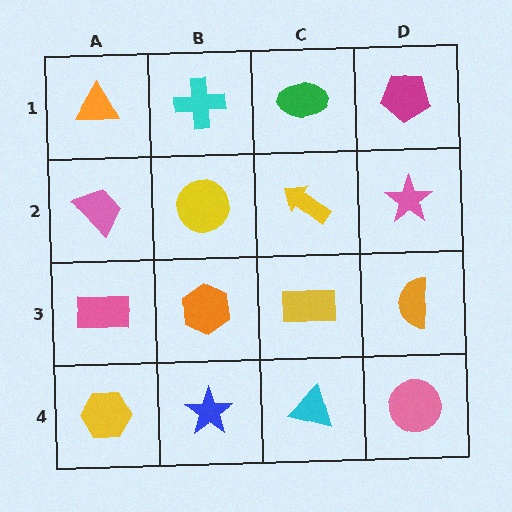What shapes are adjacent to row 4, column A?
A pink rectangle (row 3, column A), a blue star (row 4, column B).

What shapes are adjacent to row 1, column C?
A yellow arrow (row 2, column C), a cyan cross (row 1, column B), a magenta pentagon (row 1, column D).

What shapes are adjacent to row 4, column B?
An orange hexagon (row 3, column B), a yellow hexagon (row 4, column A), a cyan triangle (row 4, column C).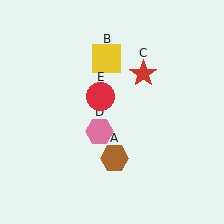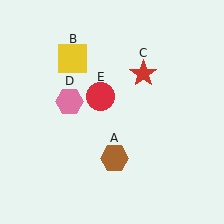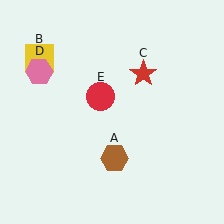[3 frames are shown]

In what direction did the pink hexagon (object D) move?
The pink hexagon (object D) moved up and to the left.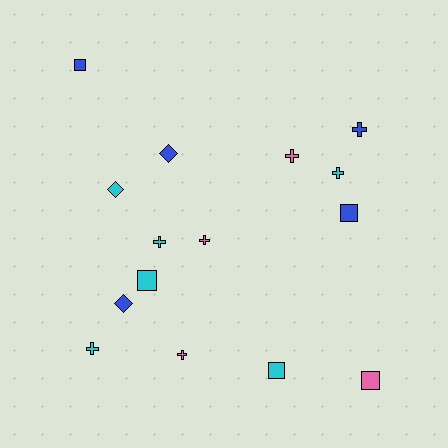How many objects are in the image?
There are 15 objects.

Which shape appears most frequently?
Cross, with 7 objects.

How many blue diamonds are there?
There are 2 blue diamonds.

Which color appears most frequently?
Cyan, with 6 objects.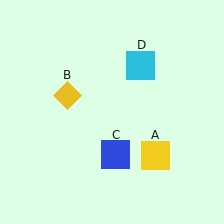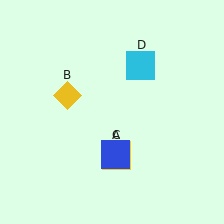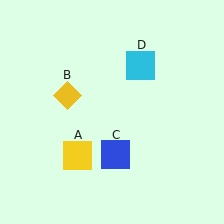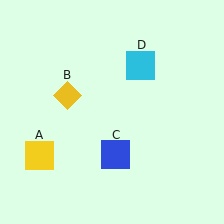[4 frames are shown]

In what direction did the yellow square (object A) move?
The yellow square (object A) moved left.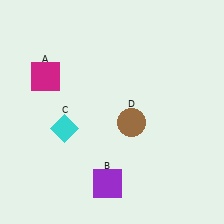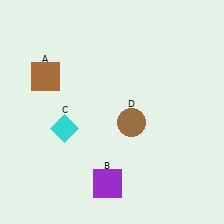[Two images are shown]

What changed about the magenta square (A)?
In Image 1, A is magenta. In Image 2, it changed to brown.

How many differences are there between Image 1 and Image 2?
There is 1 difference between the two images.